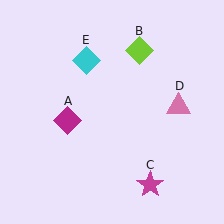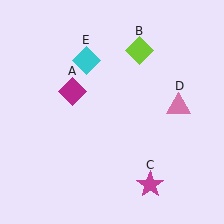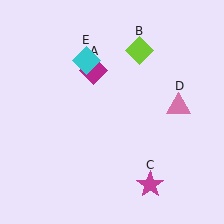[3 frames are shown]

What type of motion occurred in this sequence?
The magenta diamond (object A) rotated clockwise around the center of the scene.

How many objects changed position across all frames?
1 object changed position: magenta diamond (object A).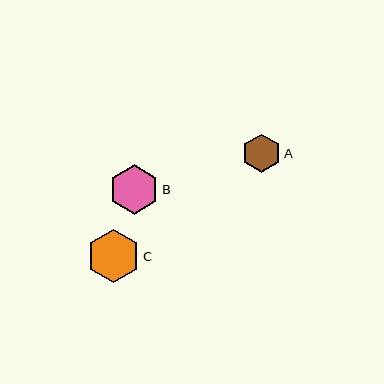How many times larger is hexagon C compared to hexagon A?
Hexagon C is approximately 1.4 times the size of hexagon A.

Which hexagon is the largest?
Hexagon C is the largest with a size of approximately 53 pixels.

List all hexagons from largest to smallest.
From largest to smallest: C, B, A.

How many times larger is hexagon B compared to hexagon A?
Hexagon B is approximately 1.3 times the size of hexagon A.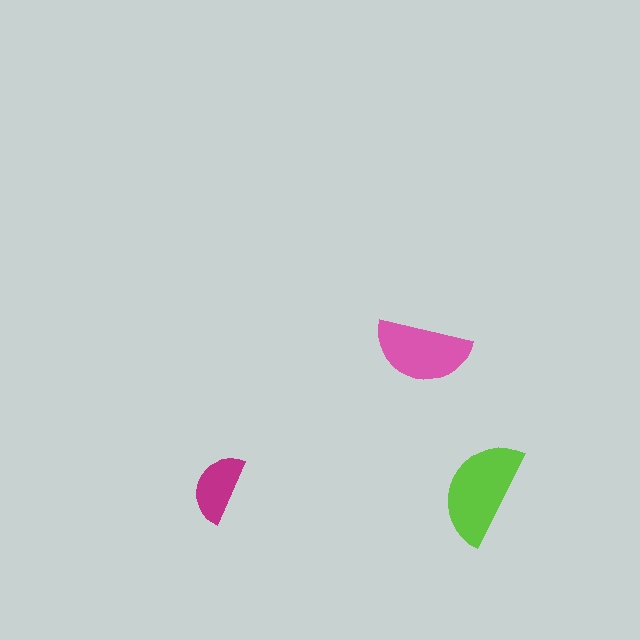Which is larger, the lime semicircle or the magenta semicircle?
The lime one.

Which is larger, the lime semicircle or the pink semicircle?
The lime one.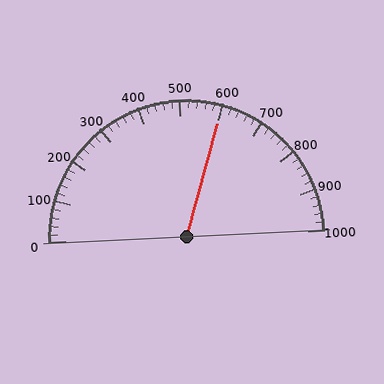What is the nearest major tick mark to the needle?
The nearest major tick mark is 600.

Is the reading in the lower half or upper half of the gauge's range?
The reading is in the upper half of the range (0 to 1000).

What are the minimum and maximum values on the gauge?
The gauge ranges from 0 to 1000.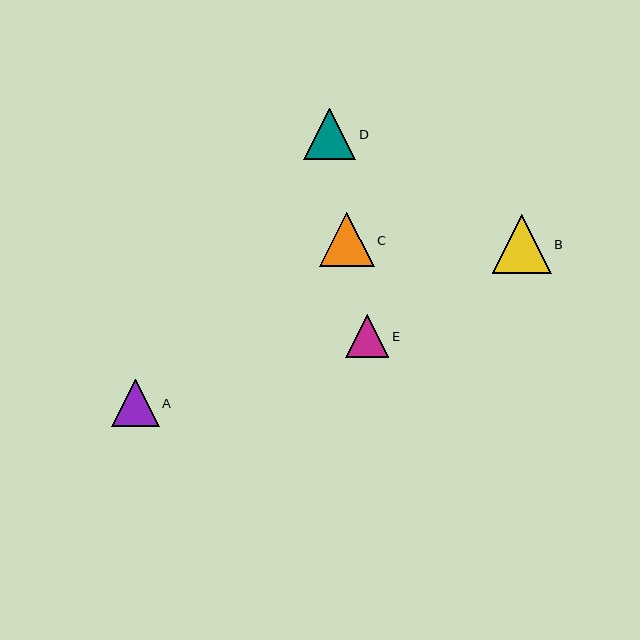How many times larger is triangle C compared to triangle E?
Triangle C is approximately 1.3 times the size of triangle E.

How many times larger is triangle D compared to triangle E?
Triangle D is approximately 1.2 times the size of triangle E.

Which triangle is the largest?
Triangle B is the largest with a size of approximately 59 pixels.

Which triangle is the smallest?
Triangle E is the smallest with a size of approximately 43 pixels.